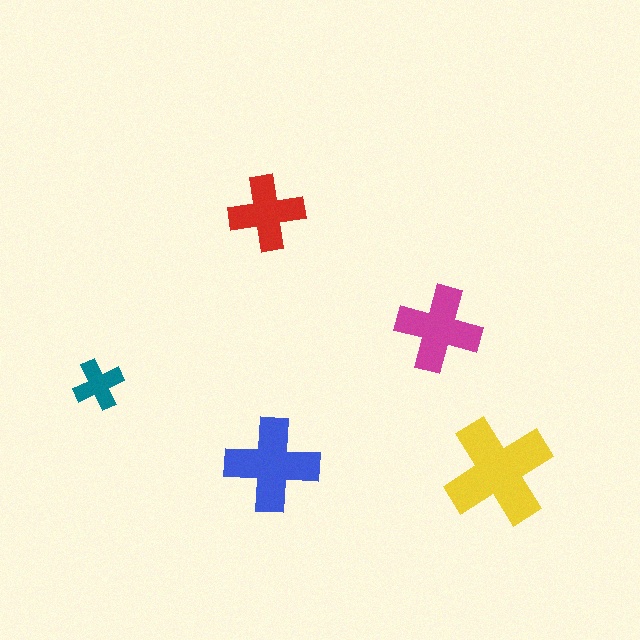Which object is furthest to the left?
The teal cross is leftmost.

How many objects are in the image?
There are 5 objects in the image.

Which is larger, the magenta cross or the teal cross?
The magenta one.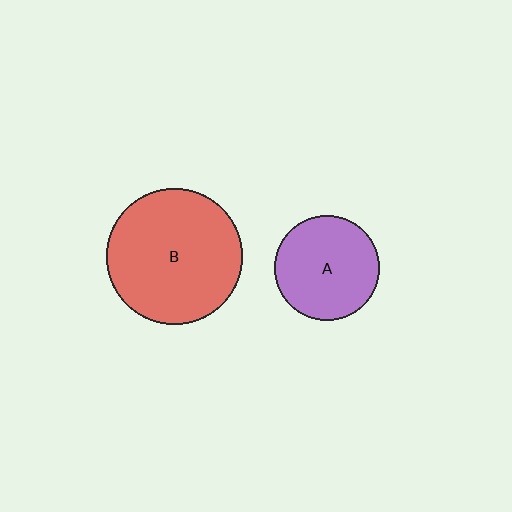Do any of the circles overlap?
No, none of the circles overlap.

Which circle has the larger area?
Circle B (red).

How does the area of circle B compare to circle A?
Approximately 1.7 times.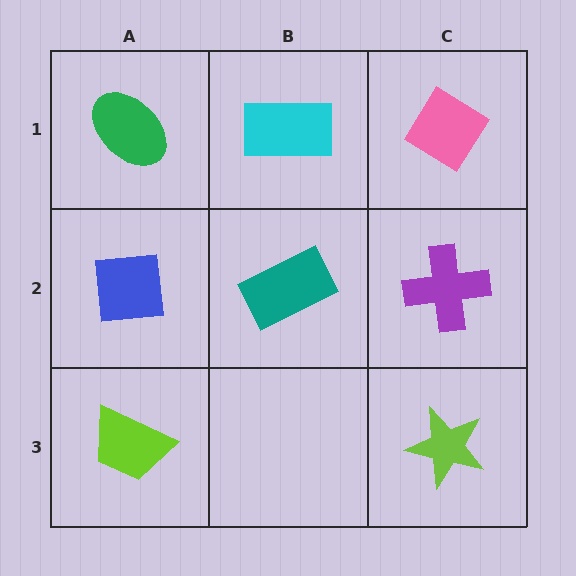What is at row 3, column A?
A lime trapezoid.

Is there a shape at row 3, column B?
No, that cell is empty.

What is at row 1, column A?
A green ellipse.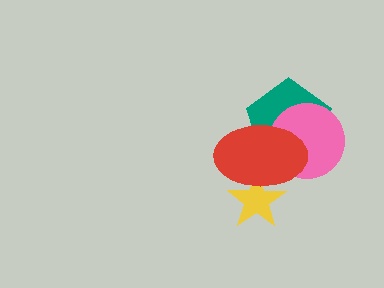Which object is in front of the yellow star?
The red ellipse is in front of the yellow star.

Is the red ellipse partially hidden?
No, no other shape covers it.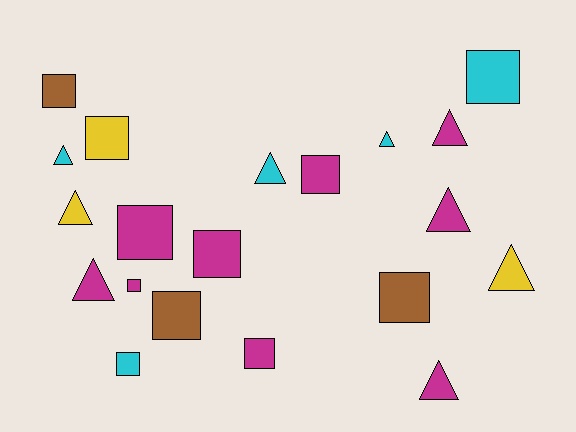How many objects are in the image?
There are 20 objects.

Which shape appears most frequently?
Square, with 11 objects.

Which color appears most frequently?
Magenta, with 9 objects.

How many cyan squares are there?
There are 2 cyan squares.